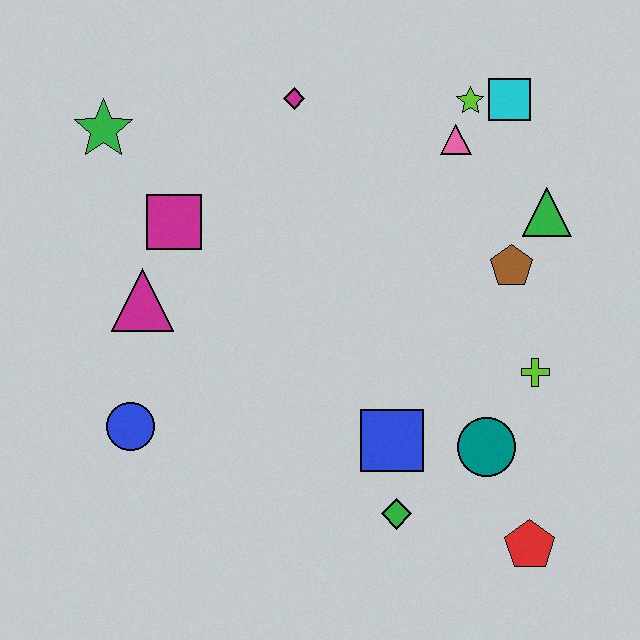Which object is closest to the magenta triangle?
The magenta square is closest to the magenta triangle.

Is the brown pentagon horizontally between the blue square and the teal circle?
No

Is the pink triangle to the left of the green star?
No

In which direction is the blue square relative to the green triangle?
The blue square is below the green triangle.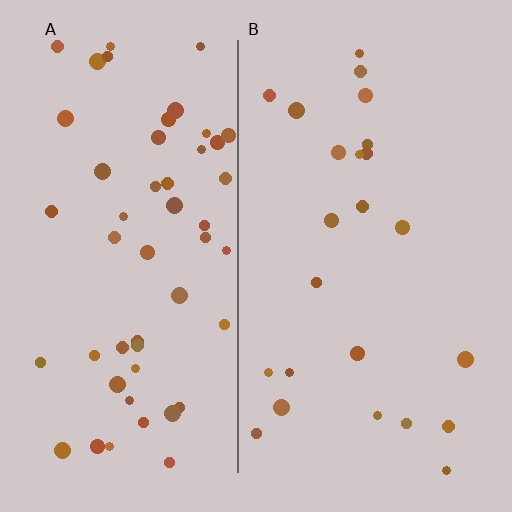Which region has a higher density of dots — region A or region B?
A (the left).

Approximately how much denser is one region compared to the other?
Approximately 2.2× — region A over region B.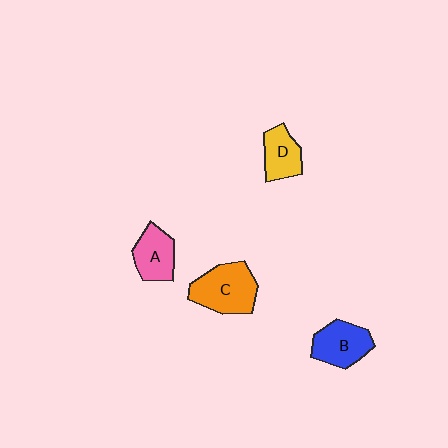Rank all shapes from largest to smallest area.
From largest to smallest: C (orange), B (blue), A (pink), D (yellow).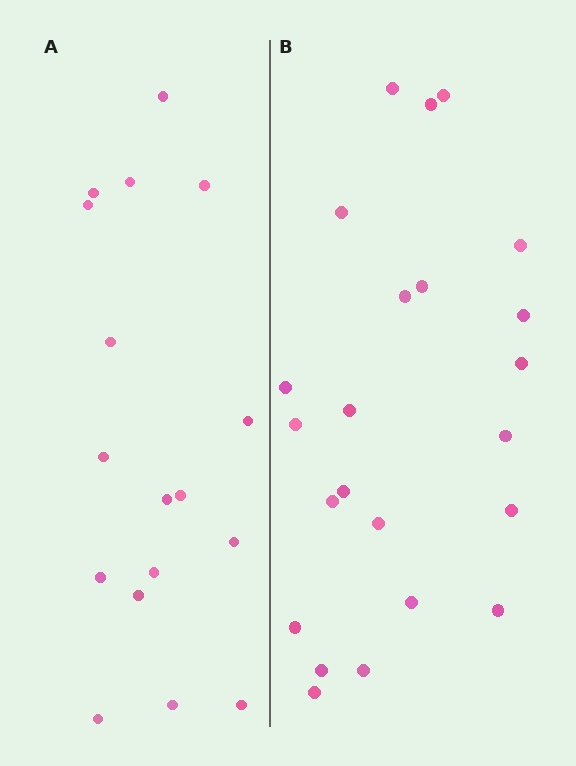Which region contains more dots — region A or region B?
Region B (the right region) has more dots.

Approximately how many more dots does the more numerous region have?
Region B has about 6 more dots than region A.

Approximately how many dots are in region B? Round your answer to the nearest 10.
About 20 dots. (The exact count is 23, which rounds to 20.)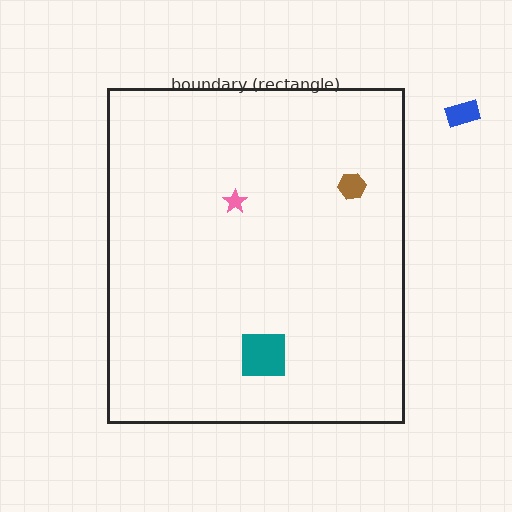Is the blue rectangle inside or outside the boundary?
Outside.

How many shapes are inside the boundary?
3 inside, 1 outside.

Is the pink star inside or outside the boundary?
Inside.